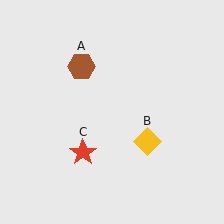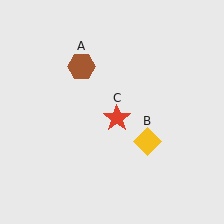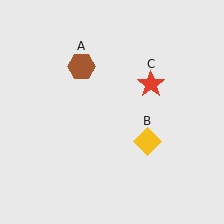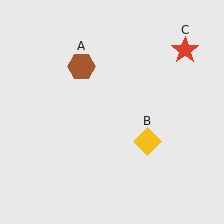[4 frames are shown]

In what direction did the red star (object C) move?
The red star (object C) moved up and to the right.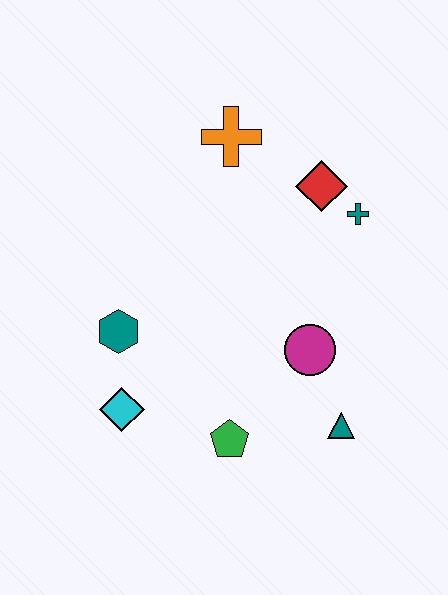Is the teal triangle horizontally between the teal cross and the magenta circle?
Yes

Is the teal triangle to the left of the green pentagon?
No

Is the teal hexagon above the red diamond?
No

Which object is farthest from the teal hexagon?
The teal cross is farthest from the teal hexagon.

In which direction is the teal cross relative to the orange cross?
The teal cross is to the right of the orange cross.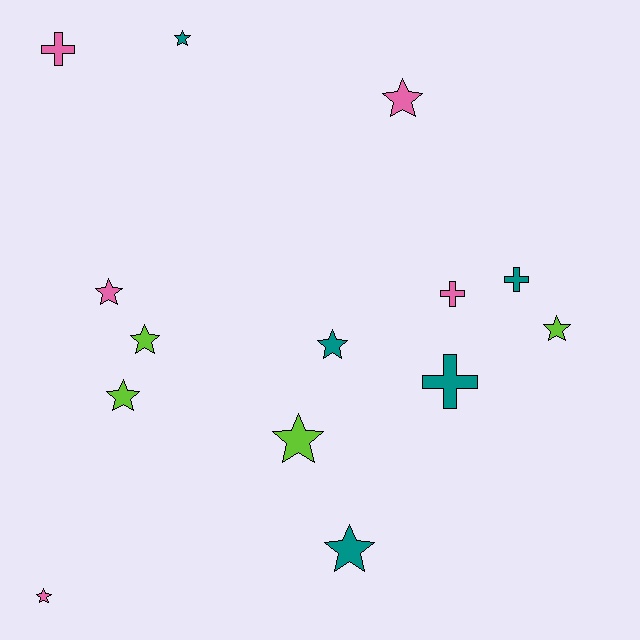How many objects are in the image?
There are 14 objects.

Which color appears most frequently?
Pink, with 5 objects.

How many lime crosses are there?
There are no lime crosses.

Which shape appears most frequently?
Star, with 10 objects.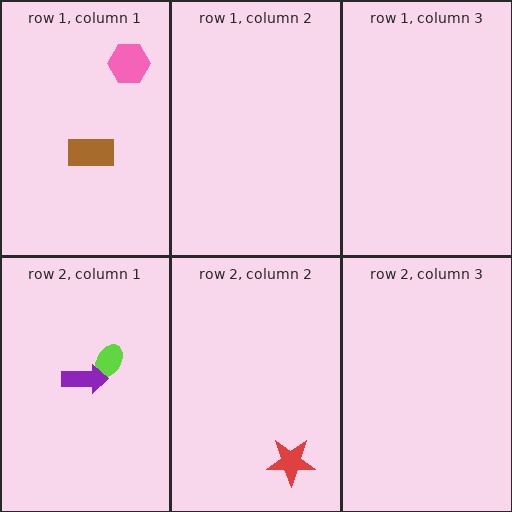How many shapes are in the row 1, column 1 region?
2.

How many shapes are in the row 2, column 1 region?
2.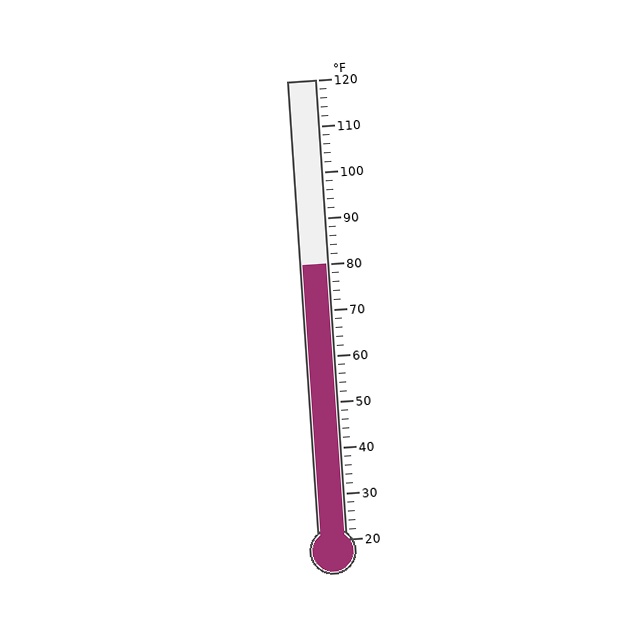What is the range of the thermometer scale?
The thermometer scale ranges from 20°F to 120°F.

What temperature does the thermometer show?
The thermometer shows approximately 80°F.